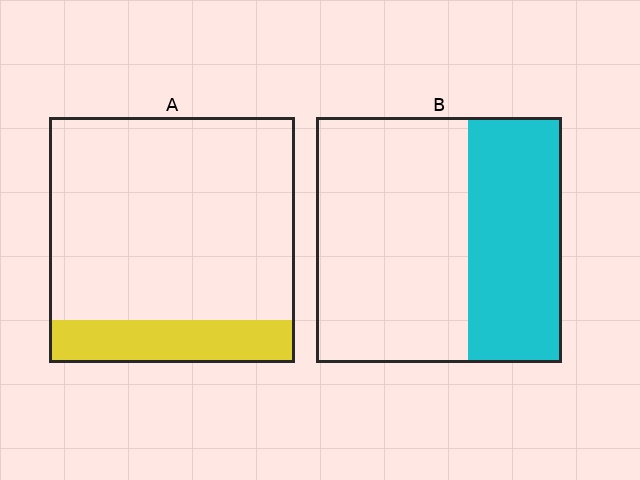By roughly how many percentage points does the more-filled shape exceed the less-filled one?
By roughly 20 percentage points (B over A).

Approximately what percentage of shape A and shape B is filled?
A is approximately 15% and B is approximately 40%.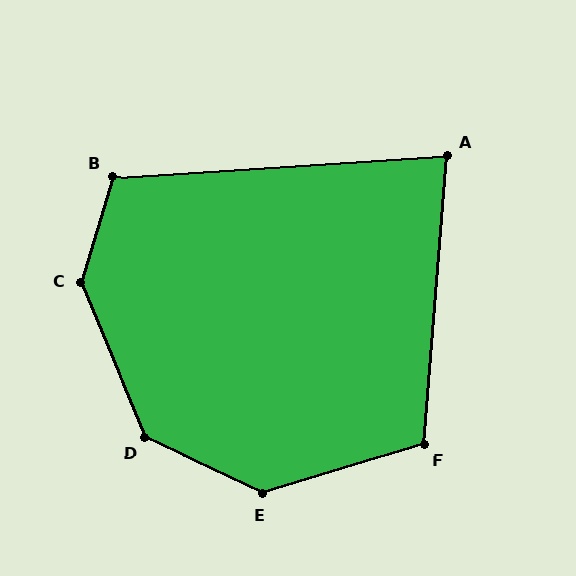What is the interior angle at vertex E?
Approximately 138 degrees (obtuse).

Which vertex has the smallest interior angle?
A, at approximately 82 degrees.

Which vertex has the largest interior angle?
C, at approximately 141 degrees.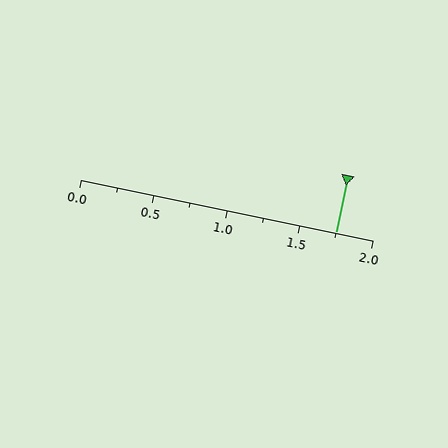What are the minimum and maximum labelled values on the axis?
The axis runs from 0.0 to 2.0.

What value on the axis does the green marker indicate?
The marker indicates approximately 1.75.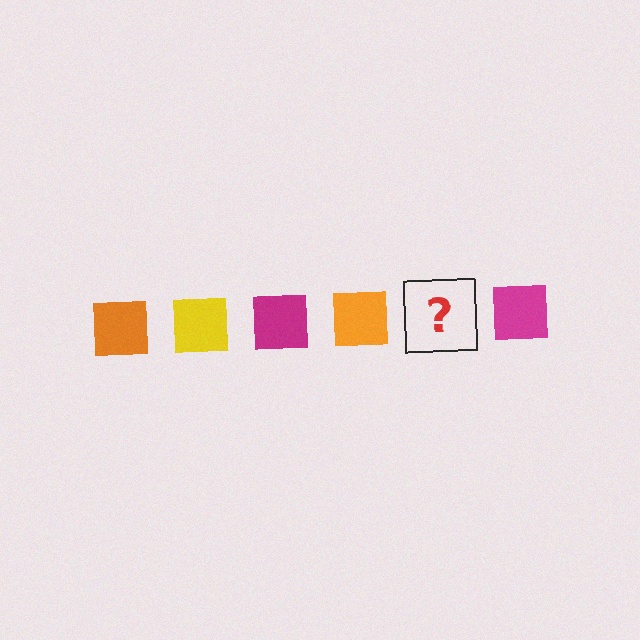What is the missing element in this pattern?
The missing element is a yellow square.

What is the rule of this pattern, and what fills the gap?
The rule is that the pattern cycles through orange, yellow, magenta squares. The gap should be filled with a yellow square.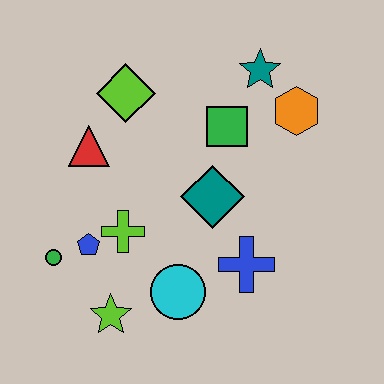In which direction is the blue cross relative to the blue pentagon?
The blue cross is to the right of the blue pentagon.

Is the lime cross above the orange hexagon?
No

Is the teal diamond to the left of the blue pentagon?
No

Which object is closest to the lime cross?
The blue pentagon is closest to the lime cross.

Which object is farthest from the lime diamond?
The lime star is farthest from the lime diamond.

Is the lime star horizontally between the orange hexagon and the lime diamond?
No